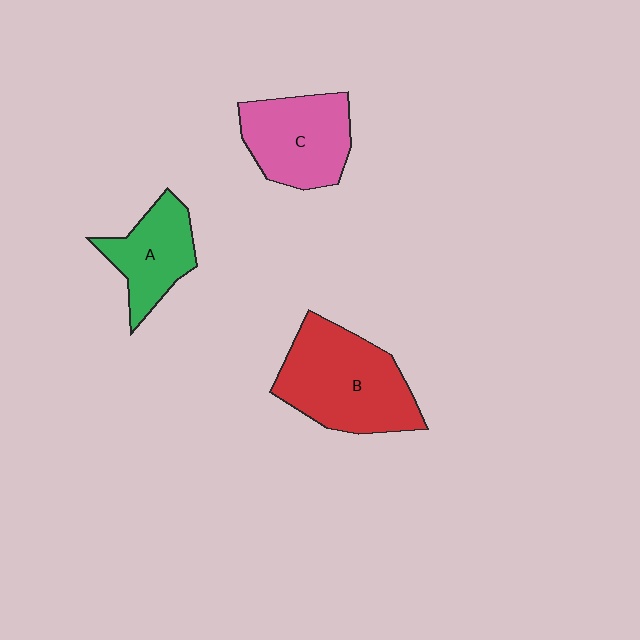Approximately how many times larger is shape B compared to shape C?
Approximately 1.3 times.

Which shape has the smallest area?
Shape A (green).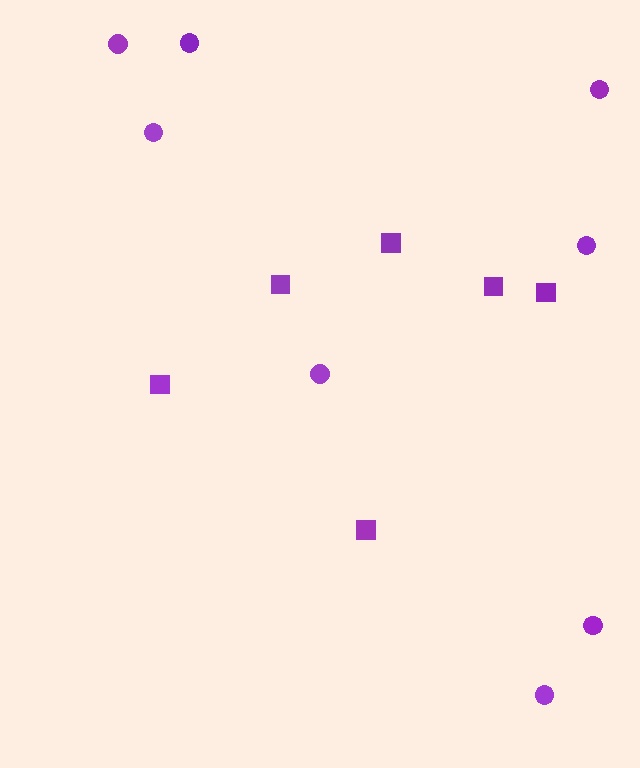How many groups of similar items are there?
There are 2 groups: one group of squares (6) and one group of circles (8).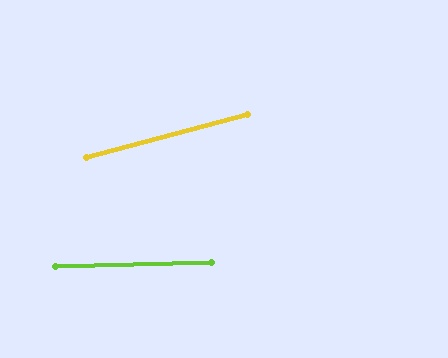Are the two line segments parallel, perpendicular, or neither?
Neither parallel nor perpendicular — they differ by about 13°.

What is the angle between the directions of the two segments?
Approximately 13 degrees.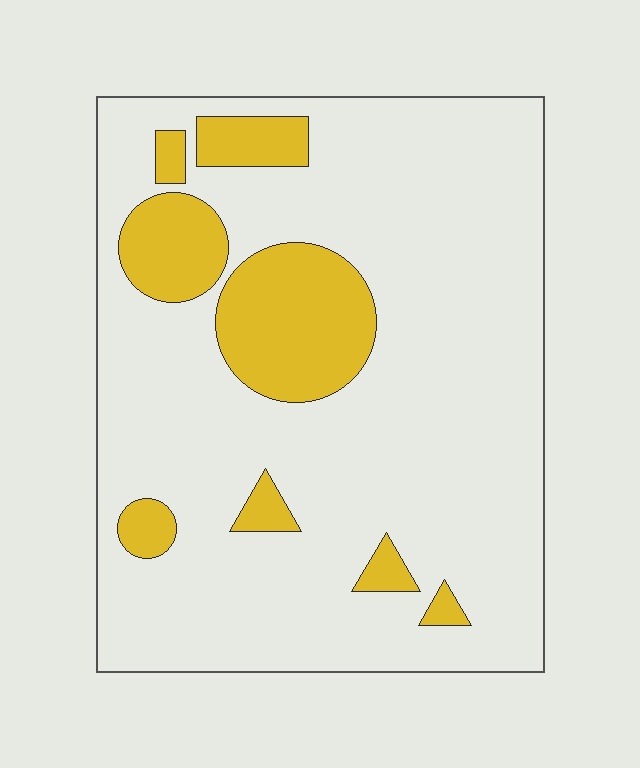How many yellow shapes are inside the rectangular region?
8.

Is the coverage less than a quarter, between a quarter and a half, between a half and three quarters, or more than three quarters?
Less than a quarter.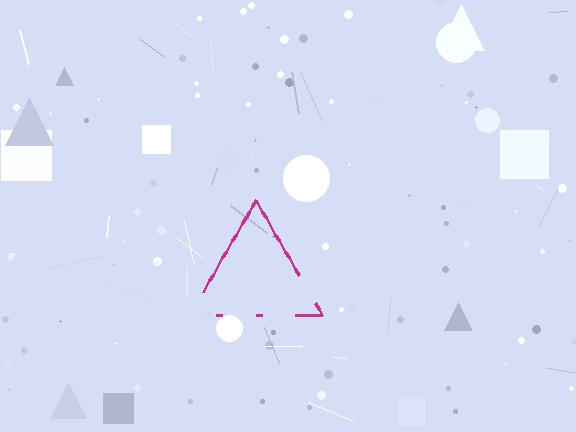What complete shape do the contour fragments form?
The contour fragments form a triangle.